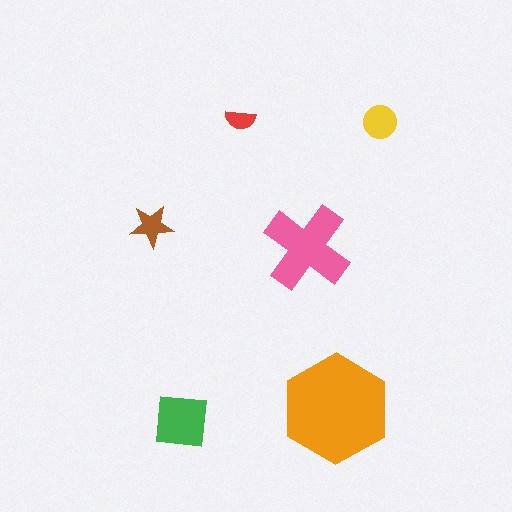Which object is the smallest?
The red semicircle.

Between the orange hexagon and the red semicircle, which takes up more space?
The orange hexagon.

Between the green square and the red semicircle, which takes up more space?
The green square.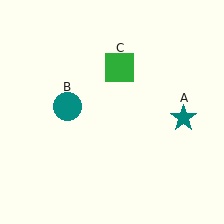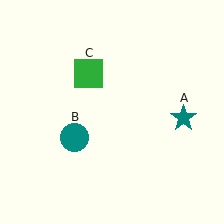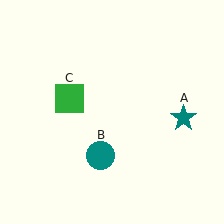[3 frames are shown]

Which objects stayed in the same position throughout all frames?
Teal star (object A) remained stationary.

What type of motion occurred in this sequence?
The teal circle (object B), green square (object C) rotated counterclockwise around the center of the scene.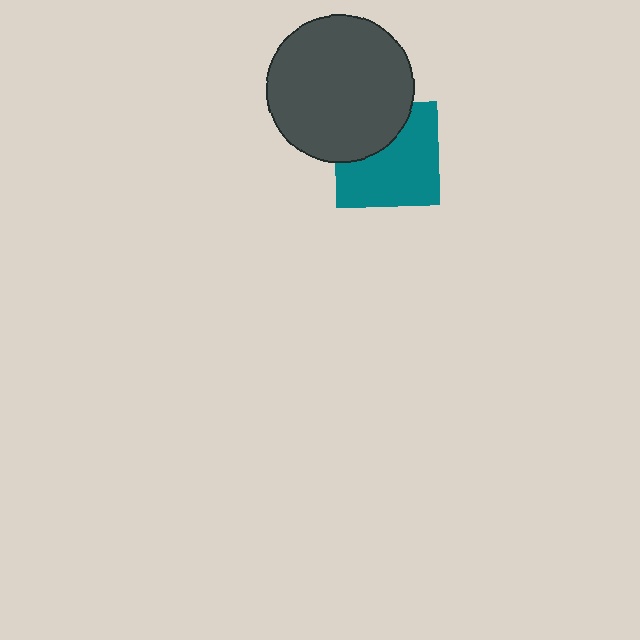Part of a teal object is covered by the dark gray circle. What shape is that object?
It is a square.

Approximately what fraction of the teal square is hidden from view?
Roughly 34% of the teal square is hidden behind the dark gray circle.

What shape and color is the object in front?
The object in front is a dark gray circle.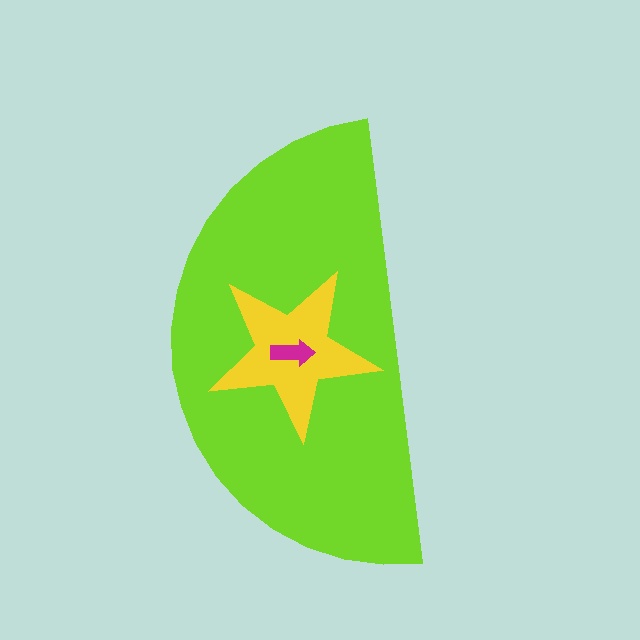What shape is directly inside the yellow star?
The magenta arrow.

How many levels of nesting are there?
3.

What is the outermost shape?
The lime semicircle.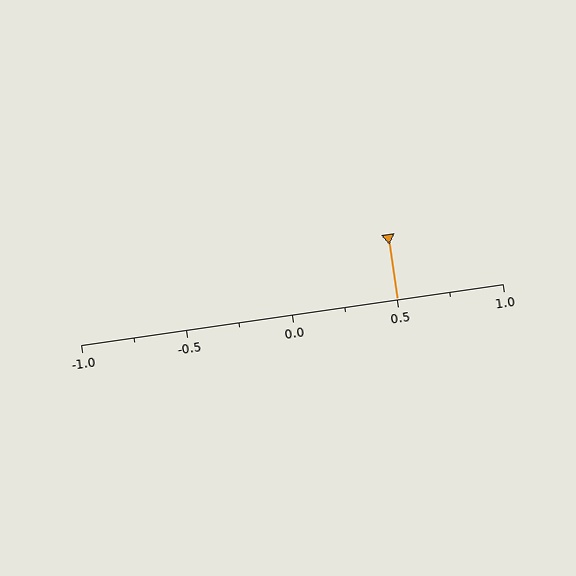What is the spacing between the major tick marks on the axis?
The major ticks are spaced 0.5 apart.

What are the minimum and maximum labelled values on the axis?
The axis runs from -1.0 to 1.0.